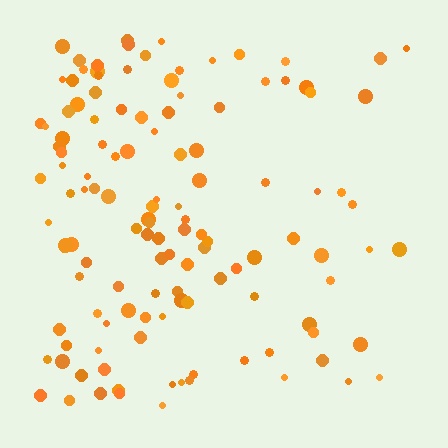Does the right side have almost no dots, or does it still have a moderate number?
Still a moderate number, just noticeably fewer than the left.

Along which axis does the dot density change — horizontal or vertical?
Horizontal.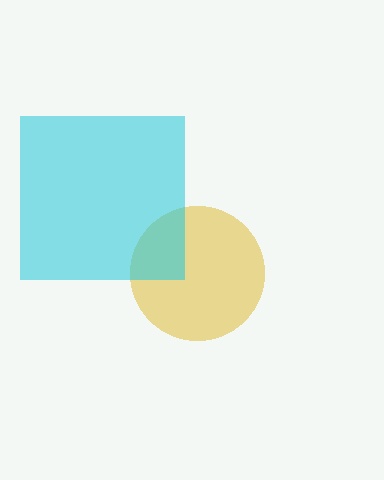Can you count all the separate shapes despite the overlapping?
Yes, there are 2 separate shapes.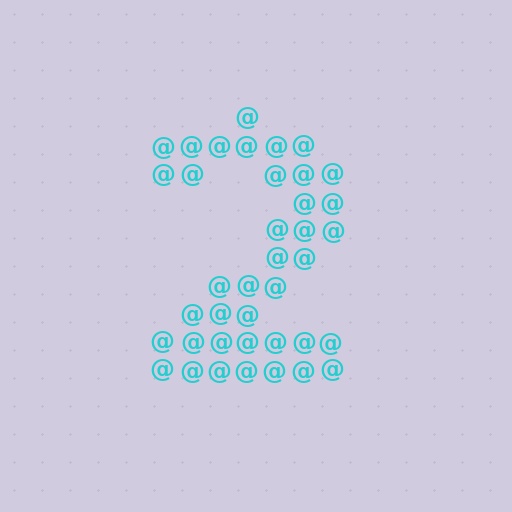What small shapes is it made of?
It is made of small at signs.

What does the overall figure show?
The overall figure shows the digit 2.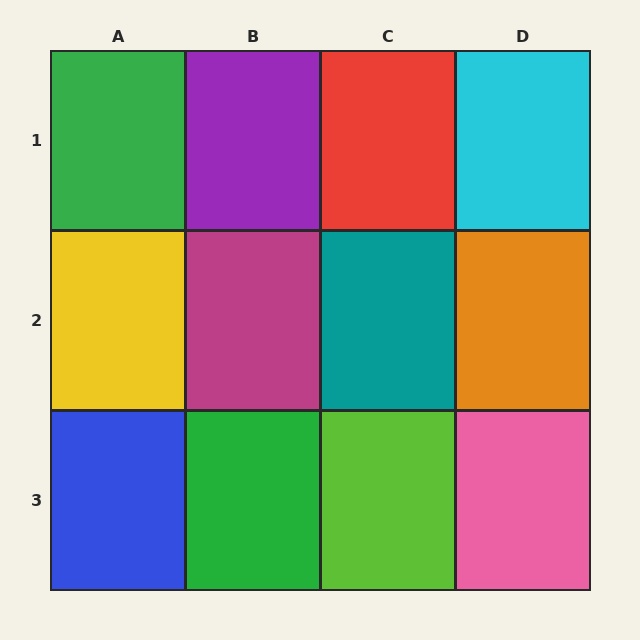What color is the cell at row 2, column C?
Teal.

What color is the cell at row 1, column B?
Purple.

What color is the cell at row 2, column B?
Magenta.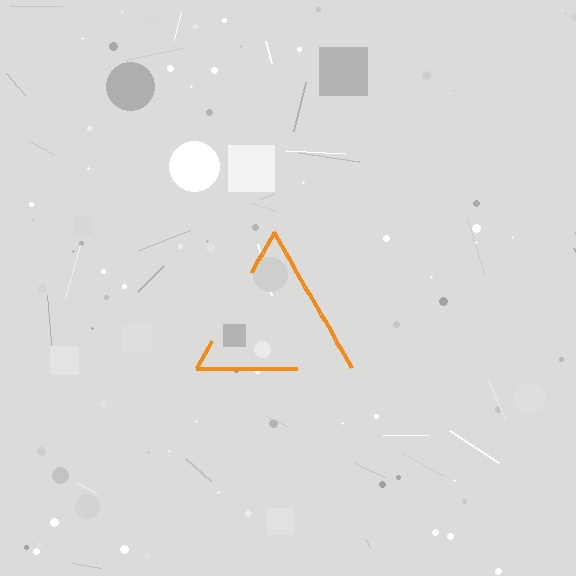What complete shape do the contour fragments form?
The contour fragments form a triangle.